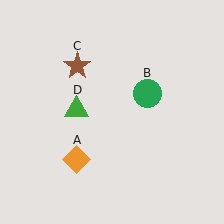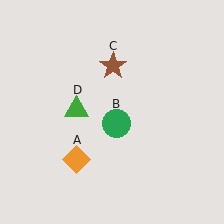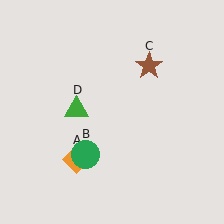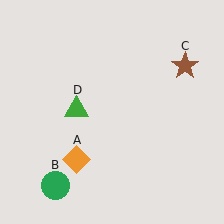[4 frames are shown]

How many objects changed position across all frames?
2 objects changed position: green circle (object B), brown star (object C).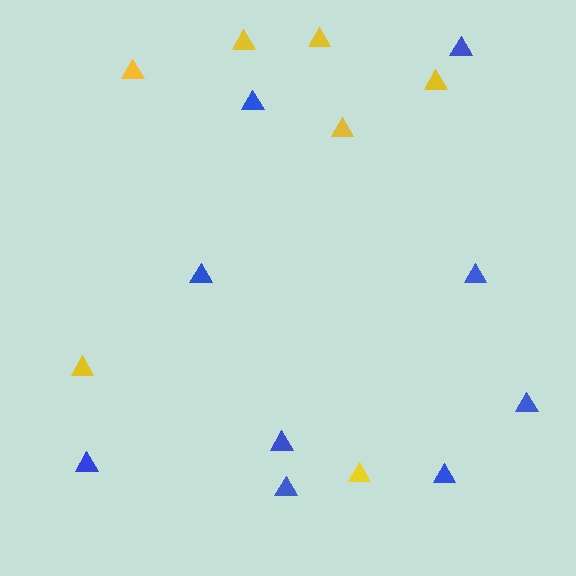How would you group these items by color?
There are 2 groups: one group of yellow triangles (7) and one group of blue triangles (9).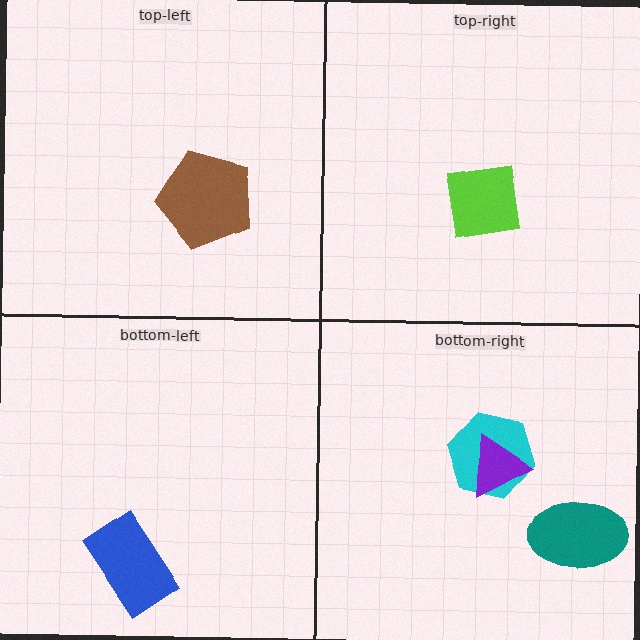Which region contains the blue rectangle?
The bottom-left region.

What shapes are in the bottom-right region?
The cyan hexagon, the purple triangle, the teal ellipse.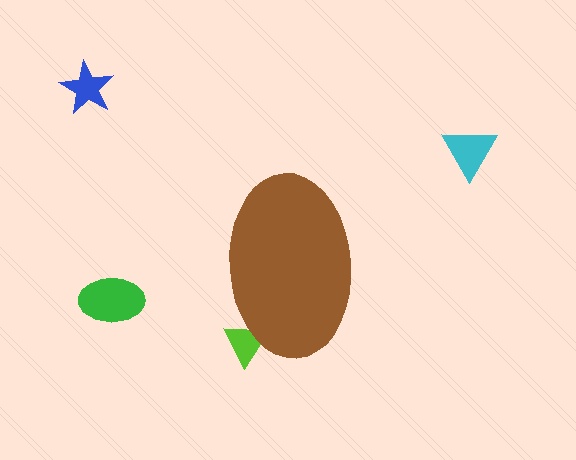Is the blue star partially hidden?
No, the blue star is fully visible.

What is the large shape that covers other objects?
A brown ellipse.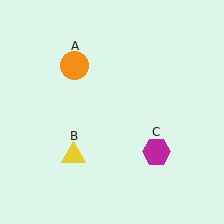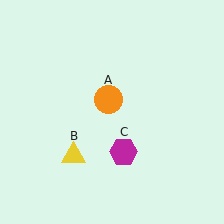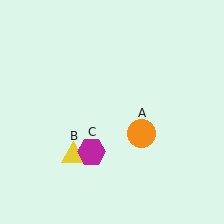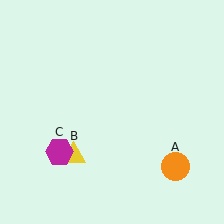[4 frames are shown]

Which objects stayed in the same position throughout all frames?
Yellow triangle (object B) remained stationary.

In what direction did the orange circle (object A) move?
The orange circle (object A) moved down and to the right.